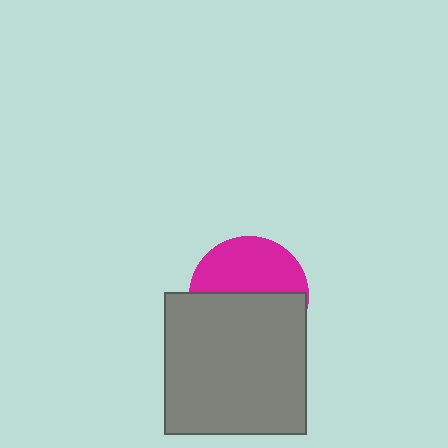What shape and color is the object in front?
The object in front is a gray square.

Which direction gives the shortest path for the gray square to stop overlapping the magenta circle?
Moving down gives the shortest separation.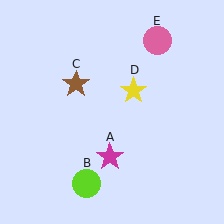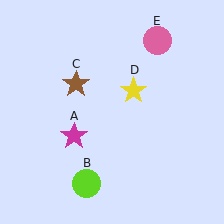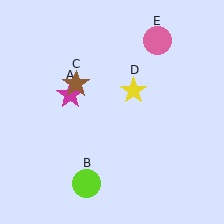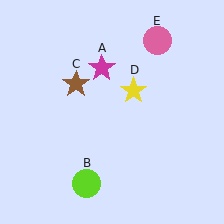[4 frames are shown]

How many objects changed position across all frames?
1 object changed position: magenta star (object A).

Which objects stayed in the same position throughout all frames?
Lime circle (object B) and brown star (object C) and yellow star (object D) and pink circle (object E) remained stationary.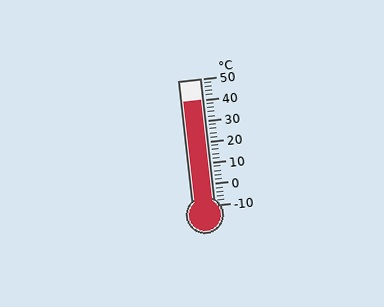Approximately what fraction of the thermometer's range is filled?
The thermometer is filled to approximately 85% of its range.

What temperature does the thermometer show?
The thermometer shows approximately 40°C.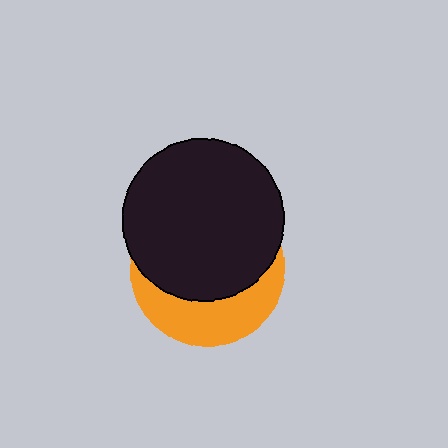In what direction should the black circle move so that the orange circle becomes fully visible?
The black circle should move up. That is the shortest direction to clear the overlap and leave the orange circle fully visible.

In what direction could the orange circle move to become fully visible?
The orange circle could move down. That would shift it out from behind the black circle entirely.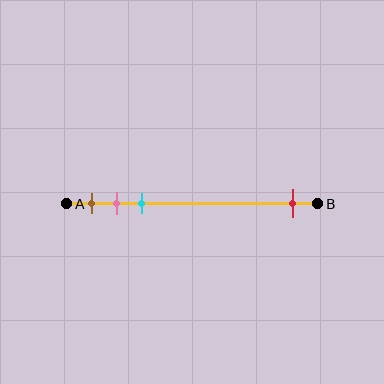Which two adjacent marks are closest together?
The pink and cyan marks are the closest adjacent pair.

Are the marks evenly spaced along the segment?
No, the marks are not evenly spaced.